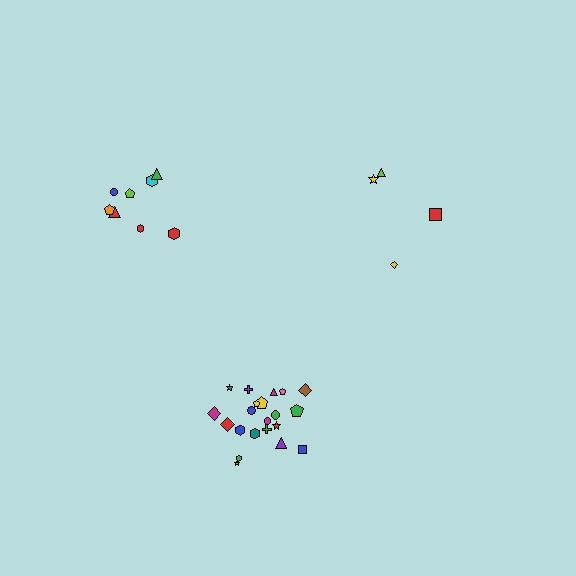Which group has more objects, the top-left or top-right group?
The top-left group.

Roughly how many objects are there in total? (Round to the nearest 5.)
Roughly 35 objects in total.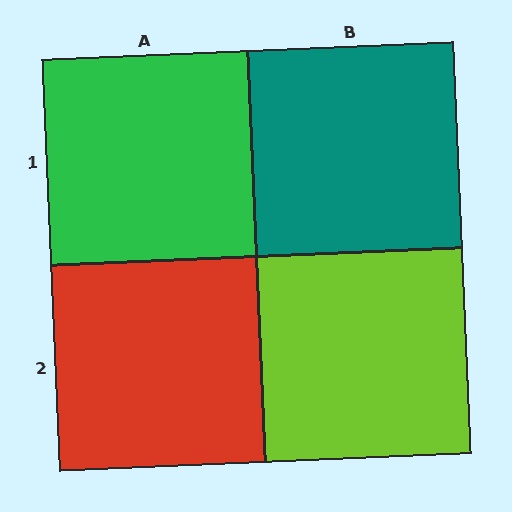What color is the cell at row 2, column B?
Lime.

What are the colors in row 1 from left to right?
Green, teal.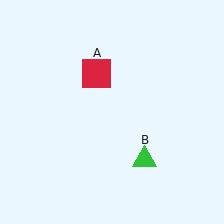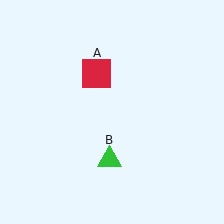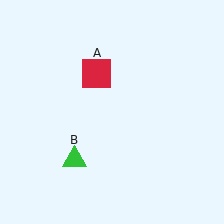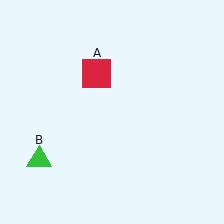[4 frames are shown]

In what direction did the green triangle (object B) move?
The green triangle (object B) moved left.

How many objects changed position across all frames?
1 object changed position: green triangle (object B).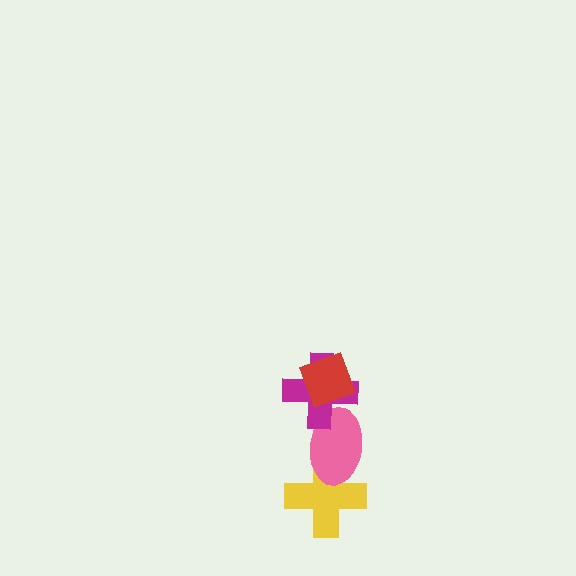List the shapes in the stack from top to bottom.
From top to bottom: the red diamond, the magenta cross, the pink ellipse, the yellow cross.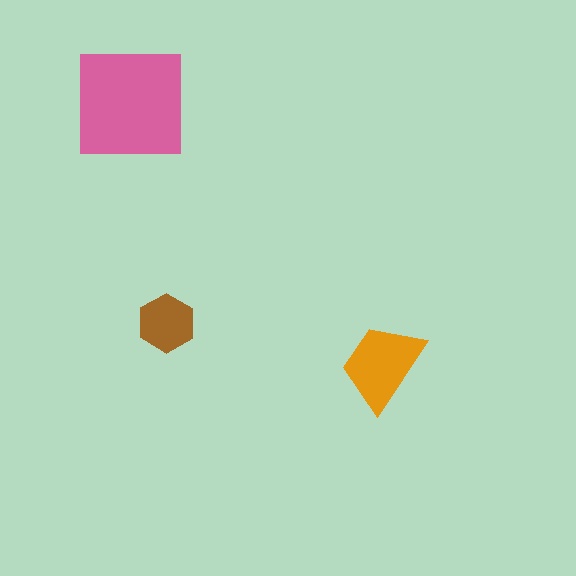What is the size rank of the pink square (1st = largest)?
1st.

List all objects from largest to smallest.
The pink square, the orange trapezoid, the brown hexagon.